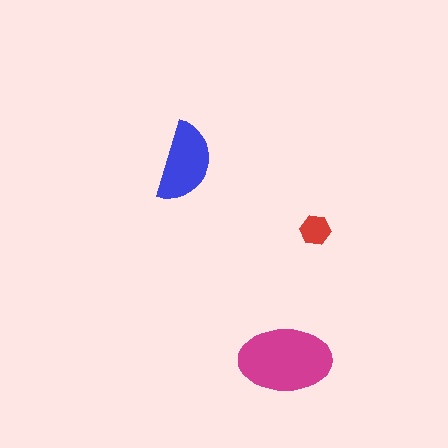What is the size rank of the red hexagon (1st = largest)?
3rd.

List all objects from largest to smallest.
The magenta ellipse, the blue semicircle, the red hexagon.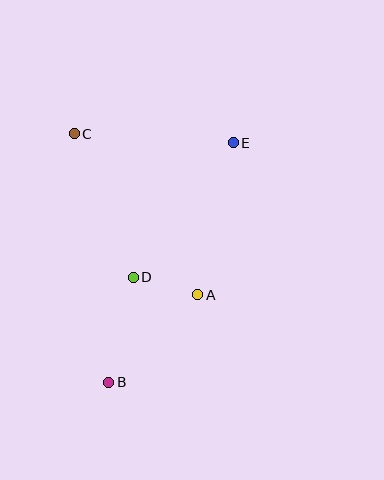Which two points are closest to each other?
Points A and D are closest to each other.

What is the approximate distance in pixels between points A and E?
The distance between A and E is approximately 156 pixels.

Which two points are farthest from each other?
Points B and E are farthest from each other.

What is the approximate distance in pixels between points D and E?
The distance between D and E is approximately 168 pixels.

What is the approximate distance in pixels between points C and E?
The distance between C and E is approximately 159 pixels.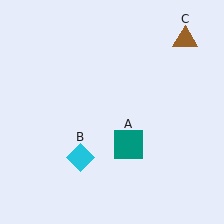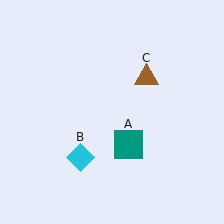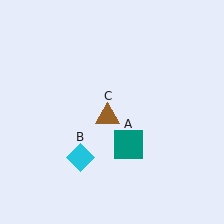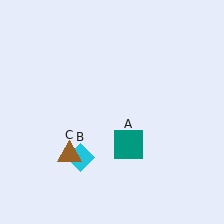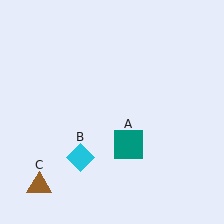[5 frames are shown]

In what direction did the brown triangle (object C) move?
The brown triangle (object C) moved down and to the left.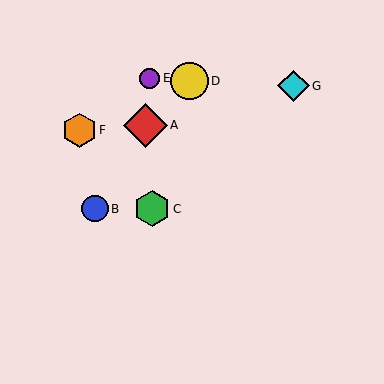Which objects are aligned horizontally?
Objects B, C are aligned horizontally.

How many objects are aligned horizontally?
2 objects (B, C) are aligned horizontally.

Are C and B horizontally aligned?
Yes, both are at y≈209.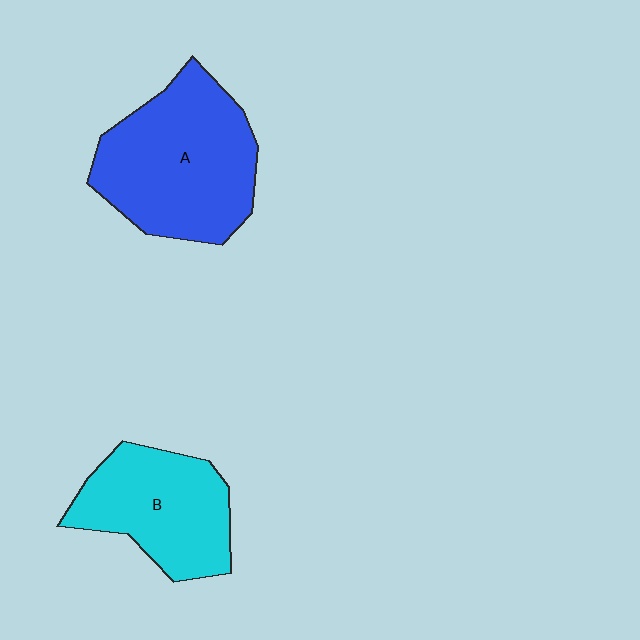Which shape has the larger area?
Shape A (blue).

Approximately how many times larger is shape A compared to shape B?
Approximately 1.4 times.